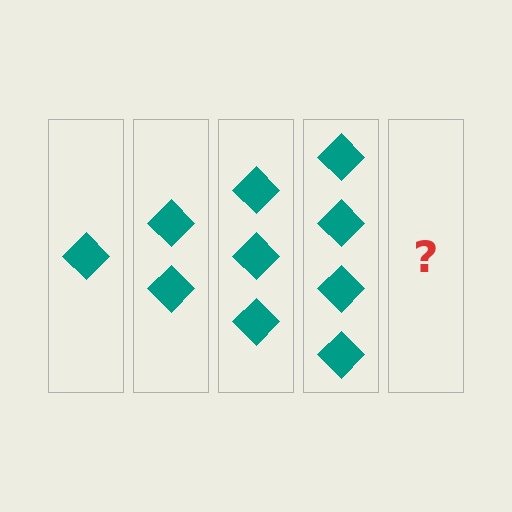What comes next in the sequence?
The next element should be 5 diamonds.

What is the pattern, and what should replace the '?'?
The pattern is that each step adds one more diamond. The '?' should be 5 diamonds.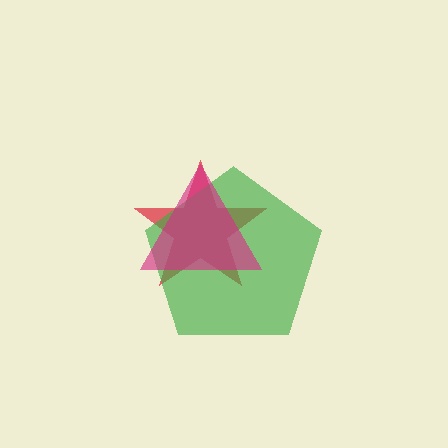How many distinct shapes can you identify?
There are 3 distinct shapes: a red star, a green pentagon, a magenta triangle.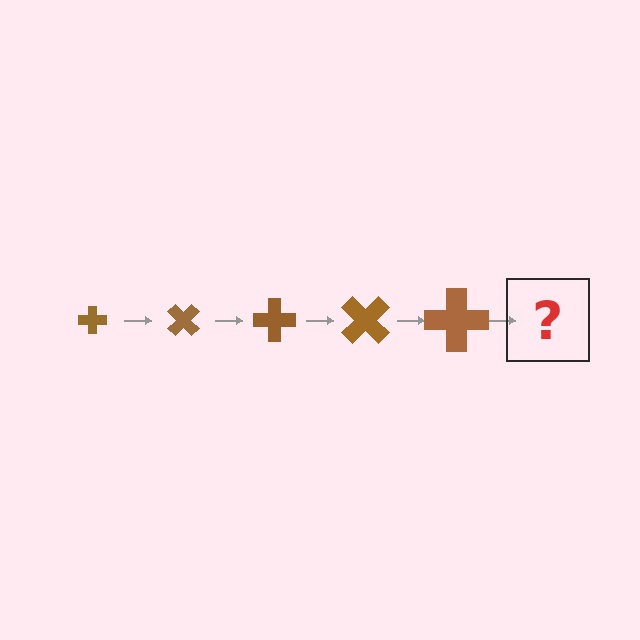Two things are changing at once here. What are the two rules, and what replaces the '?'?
The two rules are that the cross grows larger each step and it rotates 45 degrees each step. The '?' should be a cross, larger than the previous one and rotated 225 degrees from the start.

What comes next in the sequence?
The next element should be a cross, larger than the previous one and rotated 225 degrees from the start.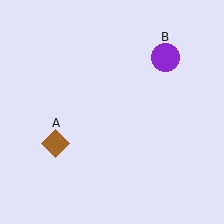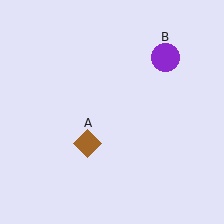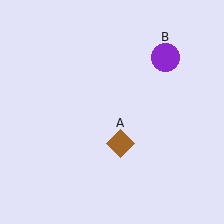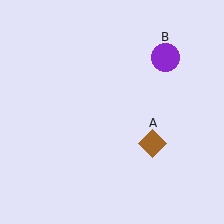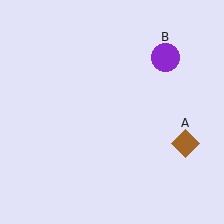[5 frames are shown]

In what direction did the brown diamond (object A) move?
The brown diamond (object A) moved right.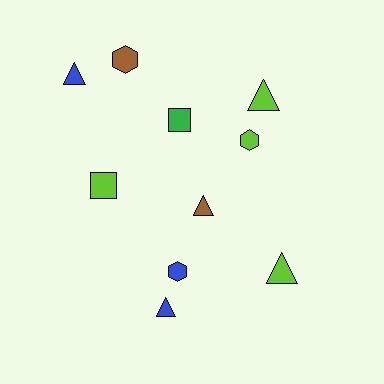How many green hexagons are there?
There are no green hexagons.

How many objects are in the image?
There are 10 objects.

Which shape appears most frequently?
Triangle, with 5 objects.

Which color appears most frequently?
Lime, with 4 objects.